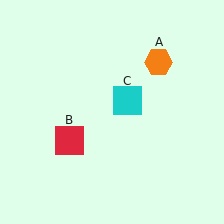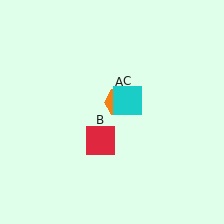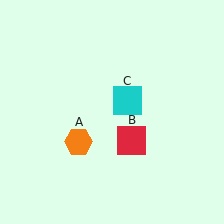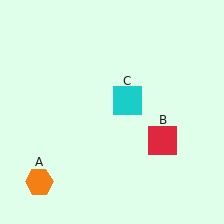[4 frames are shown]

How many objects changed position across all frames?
2 objects changed position: orange hexagon (object A), red square (object B).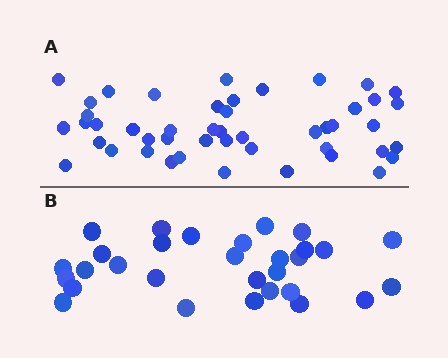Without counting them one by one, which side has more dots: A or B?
Region A (the top region) has more dots.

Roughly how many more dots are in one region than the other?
Region A has approximately 15 more dots than region B.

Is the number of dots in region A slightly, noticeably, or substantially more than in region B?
Region A has substantially more. The ratio is roughly 1.6 to 1.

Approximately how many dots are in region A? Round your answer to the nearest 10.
About 50 dots. (The exact count is 47, which rounds to 50.)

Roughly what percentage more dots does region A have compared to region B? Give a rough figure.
About 55% more.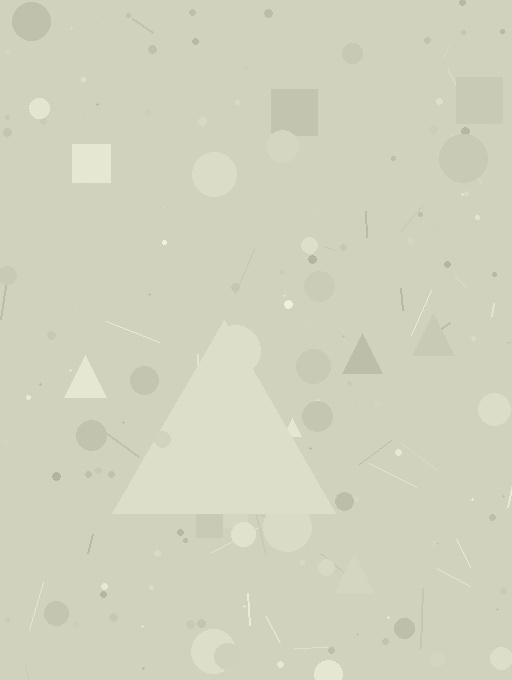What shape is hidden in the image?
A triangle is hidden in the image.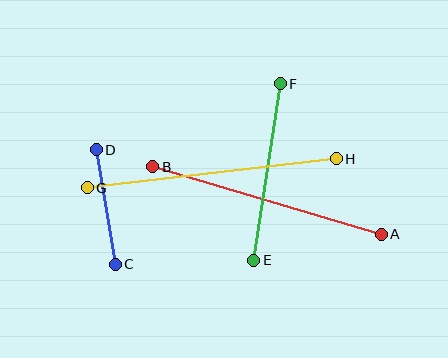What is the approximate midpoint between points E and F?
The midpoint is at approximately (267, 172) pixels.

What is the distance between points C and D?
The distance is approximately 116 pixels.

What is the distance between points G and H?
The distance is approximately 251 pixels.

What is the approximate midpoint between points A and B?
The midpoint is at approximately (267, 201) pixels.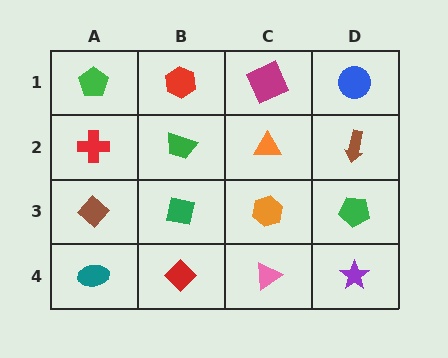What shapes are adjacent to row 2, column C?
A magenta square (row 1, column C), an orange hexagon (row 3, column C), a green trapezoid (row 2, column B), a brown arrow (row 2, column D).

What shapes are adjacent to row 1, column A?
A red cross (row 2, column A), a red hexagon (row 1, column B).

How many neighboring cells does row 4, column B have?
3.